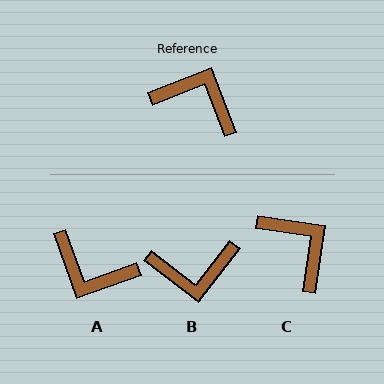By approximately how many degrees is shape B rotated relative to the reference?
Approximately 149 degrees clockwise.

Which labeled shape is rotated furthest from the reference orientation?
A, about 179 degrees away.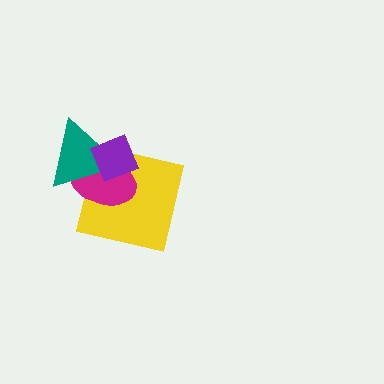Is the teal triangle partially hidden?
Yes, it is partially covered by another shape.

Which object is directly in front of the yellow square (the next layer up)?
The magenta ellipse is directly in front of the yellow square.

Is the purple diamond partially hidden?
No, no other shape covers it.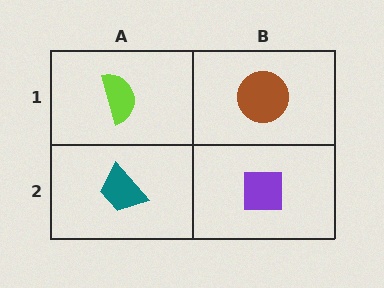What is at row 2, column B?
A purple square.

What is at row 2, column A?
A teal trapezoid.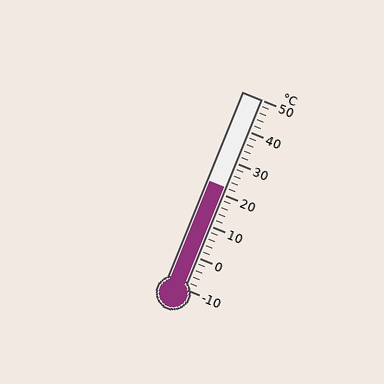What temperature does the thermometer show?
The thermometer shows approximately 22°C.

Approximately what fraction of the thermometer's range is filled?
The thermometer is filled to approximately 55% of its range.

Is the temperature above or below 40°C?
The temperature is below 40°C.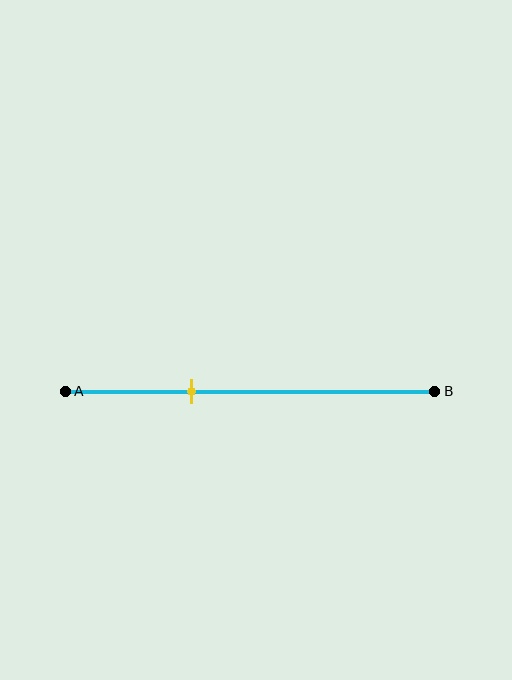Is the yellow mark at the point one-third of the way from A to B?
Yes, the mark is approximately at the one-third point.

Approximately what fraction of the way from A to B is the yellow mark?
The yellow mark is approximately 35% of the way from A to B.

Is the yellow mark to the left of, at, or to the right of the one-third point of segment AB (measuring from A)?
The yellow mark is approximately at the one-third point of segment AB.